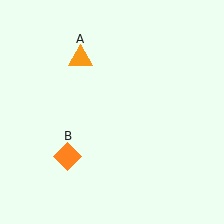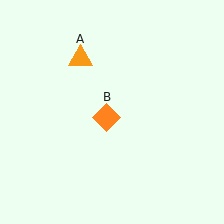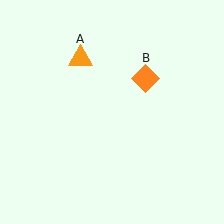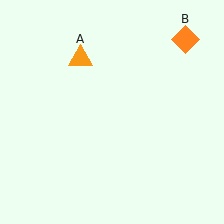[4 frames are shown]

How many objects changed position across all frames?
1 object changed position: orange diamond (object B).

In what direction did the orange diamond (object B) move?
The orange diamond (object B) moved up and to the right.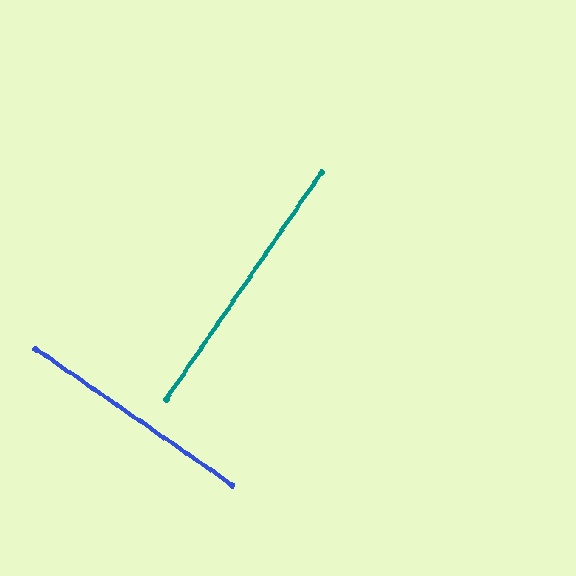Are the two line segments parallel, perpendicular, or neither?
Perpendicular — they meet at approximately 90°.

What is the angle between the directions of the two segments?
Approximately 90 degrees.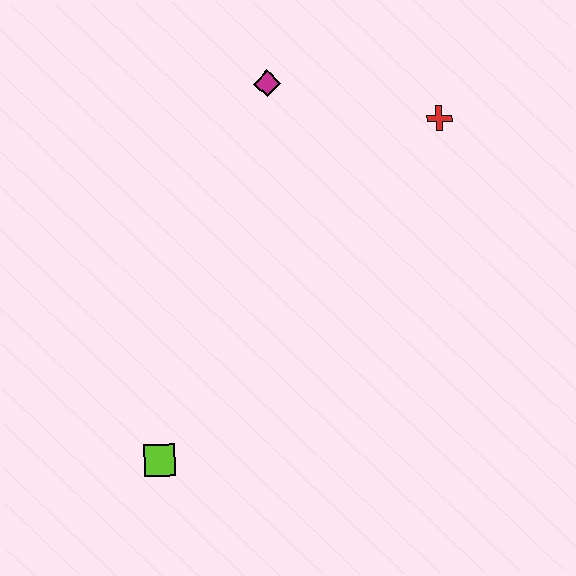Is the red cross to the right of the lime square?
Yes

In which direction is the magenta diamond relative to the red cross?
The magenta diamond is to the left of the red cross.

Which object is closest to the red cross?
The magenta diamond is closest to the red cross.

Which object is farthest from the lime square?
The red cross is farthest from the lime square.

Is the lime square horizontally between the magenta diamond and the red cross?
No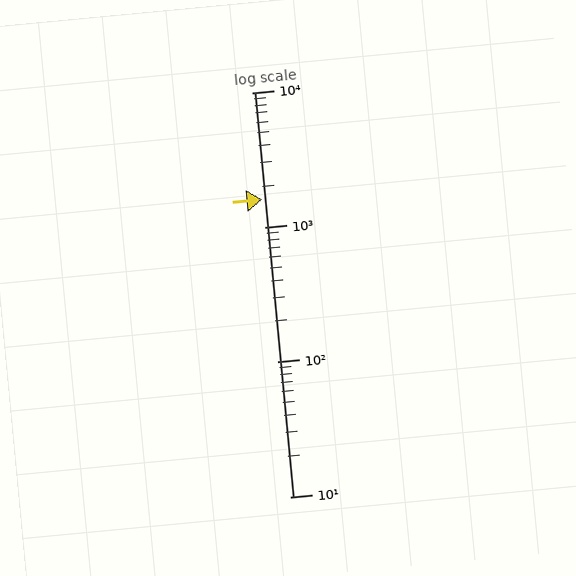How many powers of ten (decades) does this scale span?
The scale spans 3 decades, from 10 to 10000.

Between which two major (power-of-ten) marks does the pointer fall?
The pointer is between 1000 and 10000.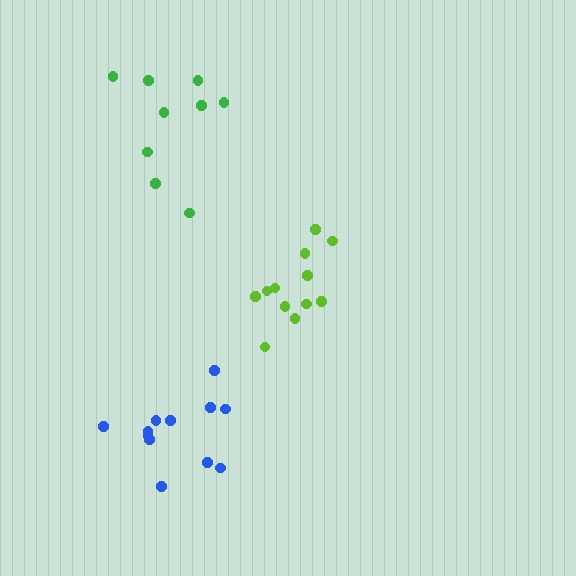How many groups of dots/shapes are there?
There are 3 groups.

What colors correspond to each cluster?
The clusters are colored: lime, blue, green.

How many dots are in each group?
Group 1: 12 dots, Group 2: 12 dots, Group 3: 9 dots (33 total).